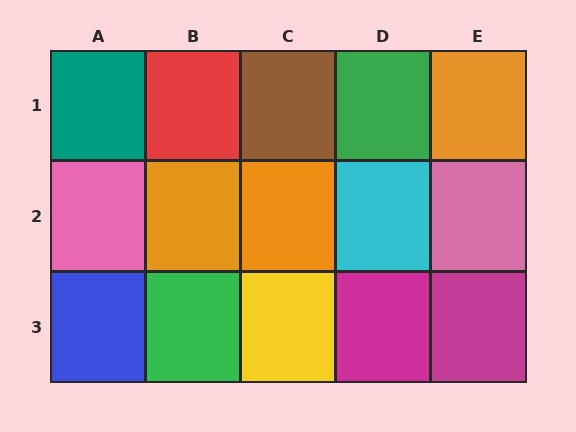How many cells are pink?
2 cells are pink.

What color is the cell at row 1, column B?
Red.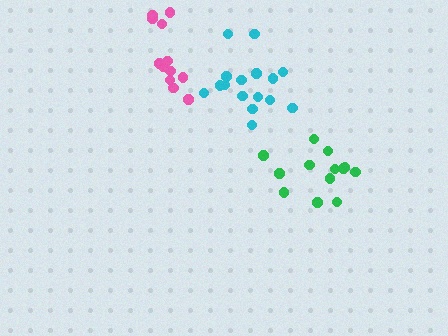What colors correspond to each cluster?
The clusters are colored: green, pink, cyan.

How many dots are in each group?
Group 1: 13 dots, Group 2: 12 dots, Group 3: 16 dots (41 total).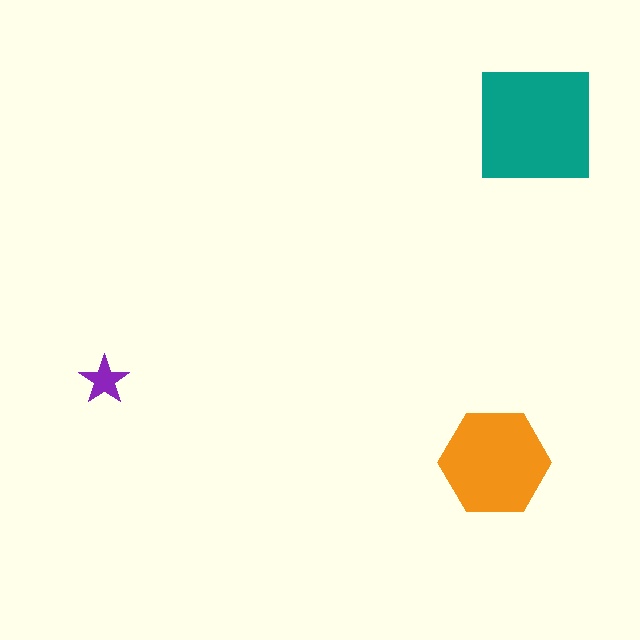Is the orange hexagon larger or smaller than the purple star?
Larger.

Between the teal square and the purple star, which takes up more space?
The teal square.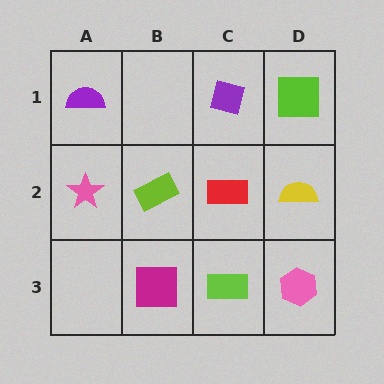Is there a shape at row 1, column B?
No, that cell is empty.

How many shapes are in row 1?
3 shapes.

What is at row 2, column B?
A lime rectangle.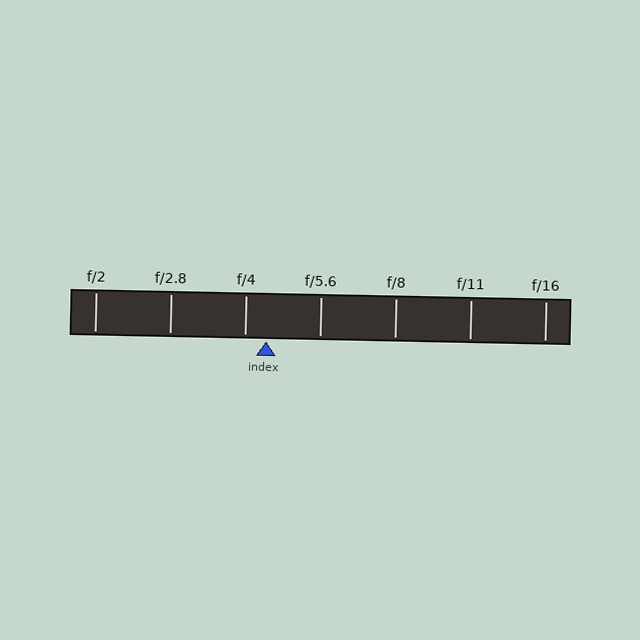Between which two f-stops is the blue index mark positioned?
The index mark is between f/4 and f/5.6.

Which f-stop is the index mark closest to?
The index mark is closest to f/4.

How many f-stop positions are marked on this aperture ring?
There are 7 f-stop positions marked.